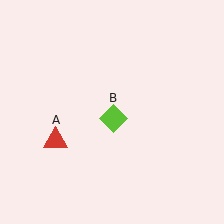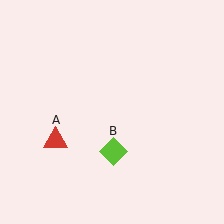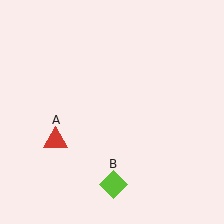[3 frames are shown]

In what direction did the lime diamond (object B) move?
The lime diamond (object B) moved down.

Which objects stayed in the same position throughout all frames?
Red triangle (object A) remained stationary.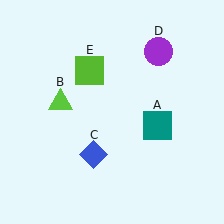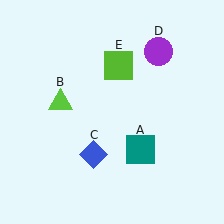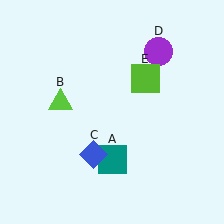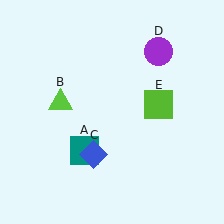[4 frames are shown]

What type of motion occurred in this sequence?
The teal square (object A), lime square (object E) rotated clockwise around the center of the scene.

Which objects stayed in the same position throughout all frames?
Lime triangle (object B) and blue diamond (object C) and purple circle (object D) remained stationary.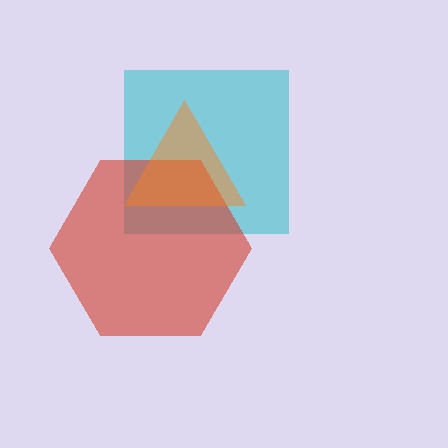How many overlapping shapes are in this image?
There are 3 overlapping shapes in the image.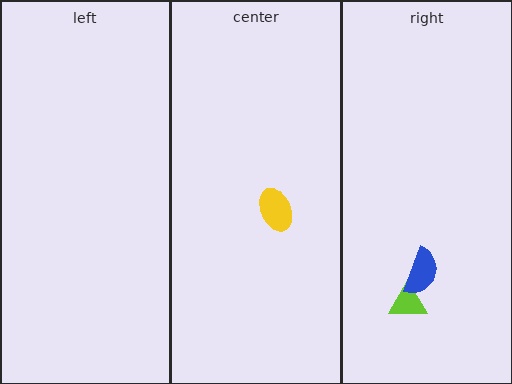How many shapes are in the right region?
2.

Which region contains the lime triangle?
The right region.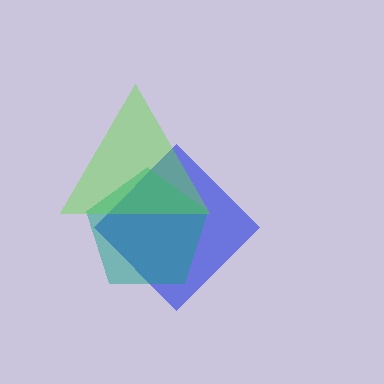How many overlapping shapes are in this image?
There are 3 overlapping shapes in the image.